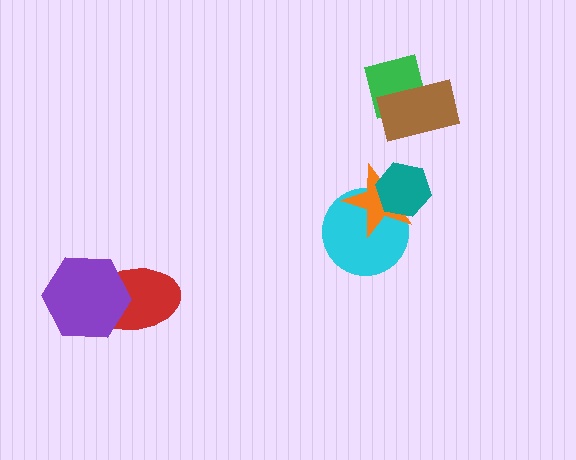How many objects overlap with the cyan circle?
2 objects overlap with the cyan circle.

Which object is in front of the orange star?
The teal hexagon is in front of the orange star.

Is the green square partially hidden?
Yes, it is partially covered by another shape.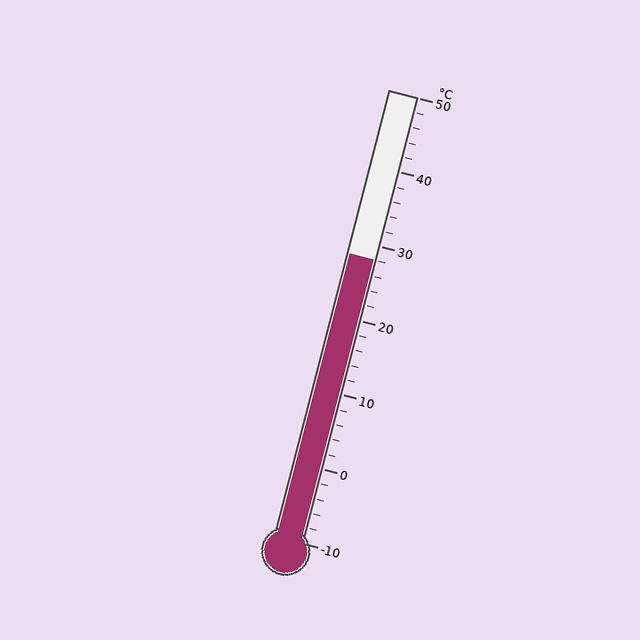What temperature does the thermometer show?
The thermometer shows approximately 28°C.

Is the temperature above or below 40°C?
The temperature is below 40°C.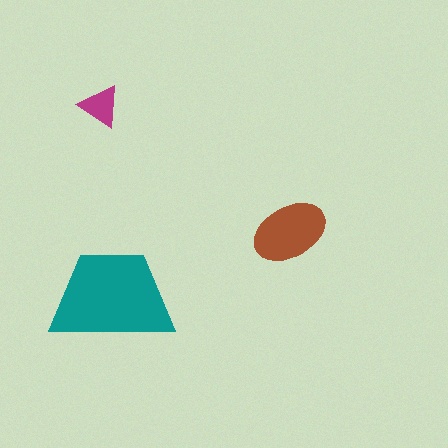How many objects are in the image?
There are 3 objects in the image.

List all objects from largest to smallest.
The teal trapezoid, the brown ellipse, the magenta triangle.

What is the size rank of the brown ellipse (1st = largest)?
2nd.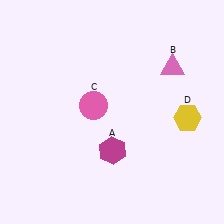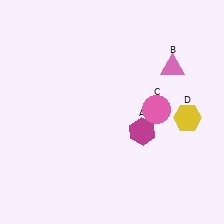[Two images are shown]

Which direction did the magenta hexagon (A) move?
The magenta hexagon (A) moved right.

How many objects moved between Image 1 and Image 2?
2 objects moved between the two images.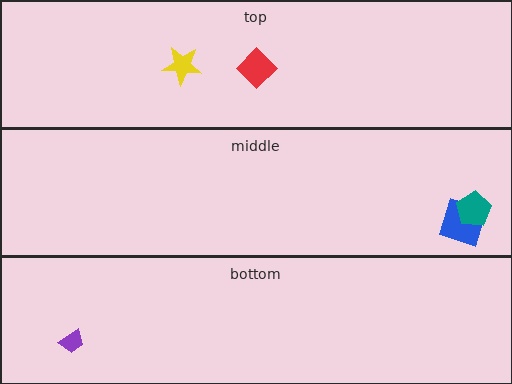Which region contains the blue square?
The middle region.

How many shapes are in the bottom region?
1.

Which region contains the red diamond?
The top region.